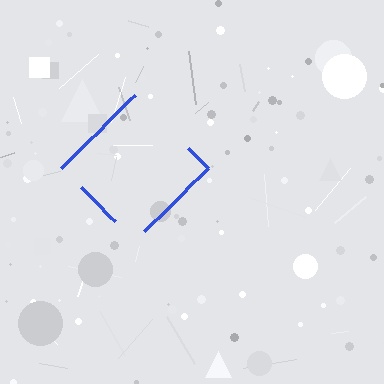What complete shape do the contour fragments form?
The contour fragments form a diamond.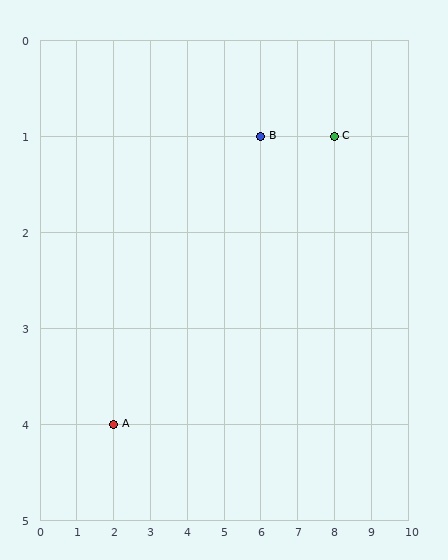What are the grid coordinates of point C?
Point C is at grid coordinates (8, 1).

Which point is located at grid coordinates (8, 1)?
Point C is at (8, 1).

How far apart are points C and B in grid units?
Points C and B are 2 columns apart.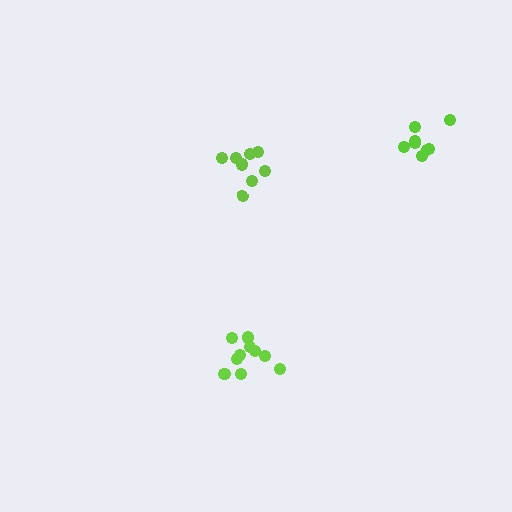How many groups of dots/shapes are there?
There are 3 groups.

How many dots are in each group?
Group 1: 8 dots, Group 2: 8 dots, Group 3: 10 dots (26 total).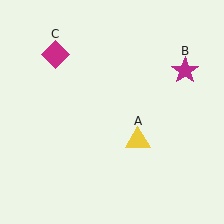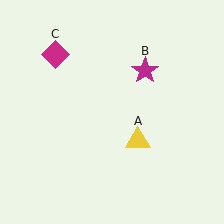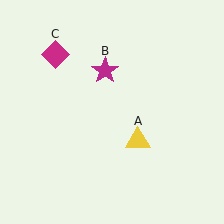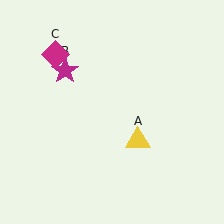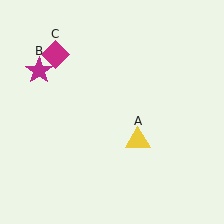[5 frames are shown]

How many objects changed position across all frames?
1 object changed position: magenta star (object B).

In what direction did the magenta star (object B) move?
The magenta star (object B) moved left.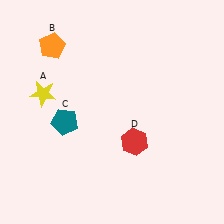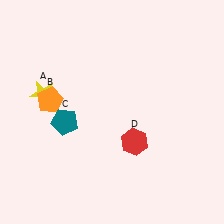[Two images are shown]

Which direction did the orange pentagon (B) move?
The orange pentagon (B) moved down.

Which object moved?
The orange pentagon (B) moved down.